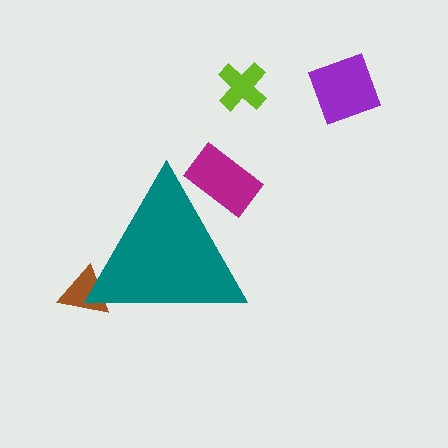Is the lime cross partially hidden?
No, the lime cross is fully visible.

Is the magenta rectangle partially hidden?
Yes, the magenta rectangle is partially hidden behind the teal triangle.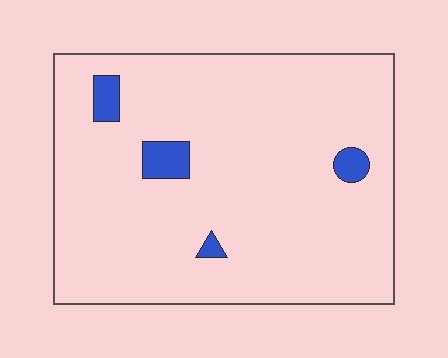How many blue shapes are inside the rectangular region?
4.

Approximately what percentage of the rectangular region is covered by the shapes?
Approximately 5%.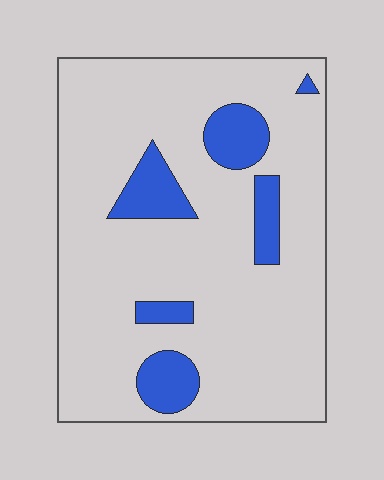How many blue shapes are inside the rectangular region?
6.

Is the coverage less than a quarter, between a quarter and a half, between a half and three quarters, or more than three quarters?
Less than a quarter.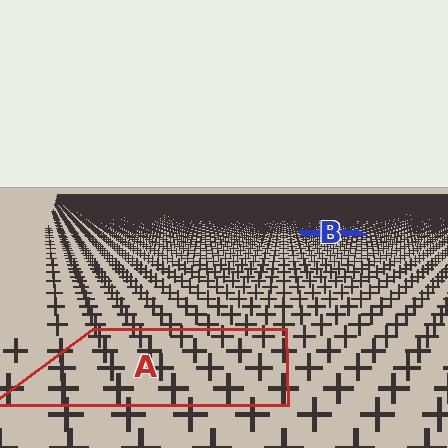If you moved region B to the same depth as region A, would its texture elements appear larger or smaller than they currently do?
They would appear larger. At a closer depth, the same texture elements are projected at a bigger on-screen size.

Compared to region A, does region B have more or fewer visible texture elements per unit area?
Region B has more texture elements per unit area — they are packed more densely because it is farther away.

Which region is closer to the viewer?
Region A is closer. The texture elements there are larger and more spread out.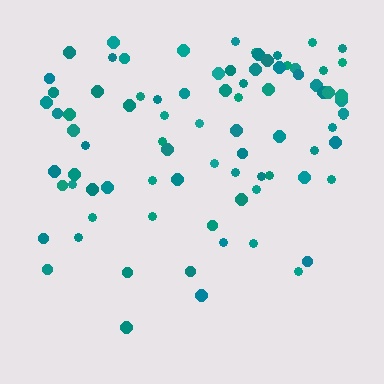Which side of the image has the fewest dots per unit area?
The bottom.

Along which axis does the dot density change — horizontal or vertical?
Vertical.